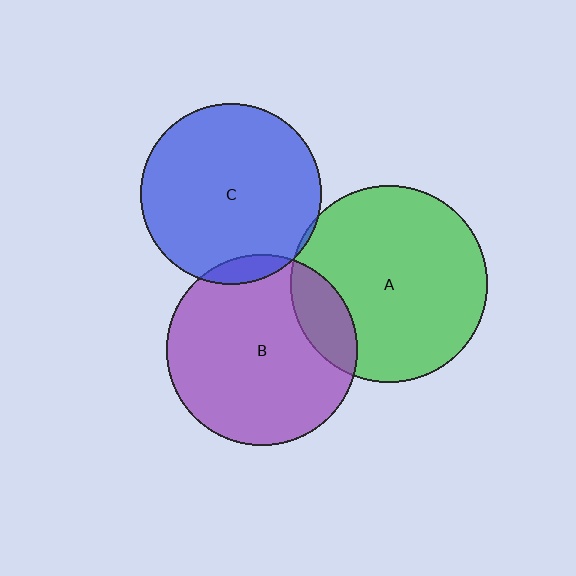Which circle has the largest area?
Circle A (green).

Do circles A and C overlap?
Yes.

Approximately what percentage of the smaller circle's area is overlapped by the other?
Approximately 5%.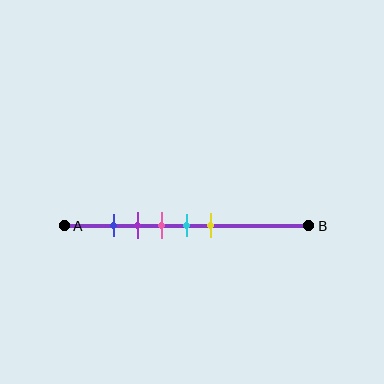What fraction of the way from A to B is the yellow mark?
The yellow mark is approximately 60% (0.6) of the way from A to B.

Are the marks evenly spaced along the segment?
Yes, the marks are approximately evenly spaced.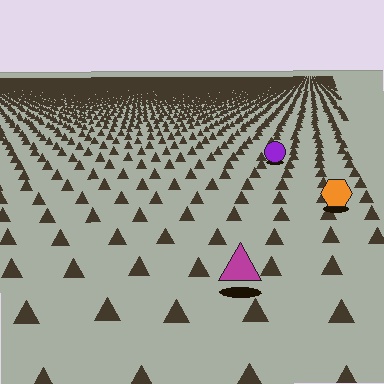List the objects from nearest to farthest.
From nearest to farthest: the magenta triangle, the orange hexagon, the purple circle.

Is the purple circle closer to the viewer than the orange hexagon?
No. The orange hexagon is closer — you can tell from the texture gradient: the ground texture is coarser near it.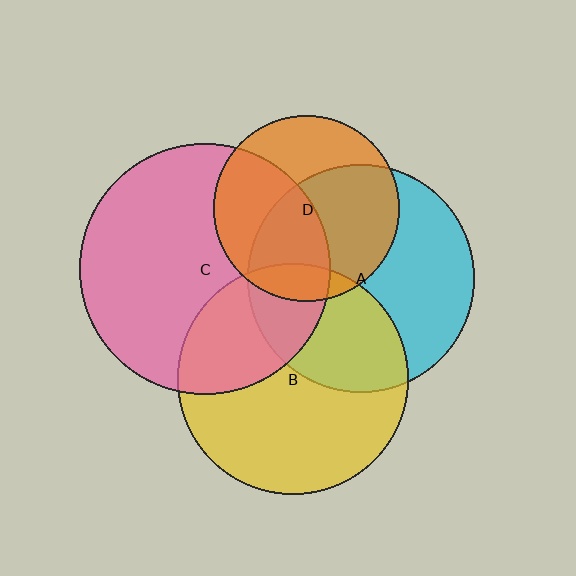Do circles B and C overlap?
Yes.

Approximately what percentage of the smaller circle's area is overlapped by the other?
Approximately 35%.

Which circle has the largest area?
Circle C (pink).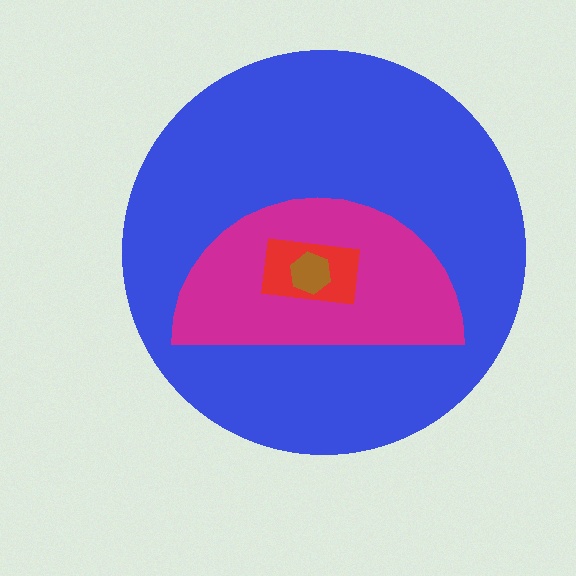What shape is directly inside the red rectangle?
The brown hexagon.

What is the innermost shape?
The brown hexagon.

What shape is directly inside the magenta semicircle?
The red rectangle.